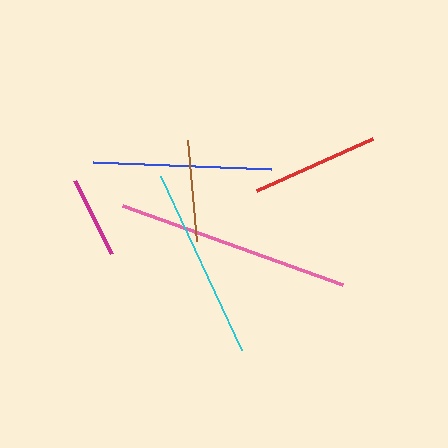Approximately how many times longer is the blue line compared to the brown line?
The blue line is approximately 1.7 times the length of the brown line.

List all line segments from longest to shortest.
From longest to shortest: pink, cyan, blue, red, brown, magenta.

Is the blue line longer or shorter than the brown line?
The blue line is longer than the brown line.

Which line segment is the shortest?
The magenta line is the shortest at approximately 82 pixels.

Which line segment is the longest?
The pink line is the longest at approximately 234 pixels.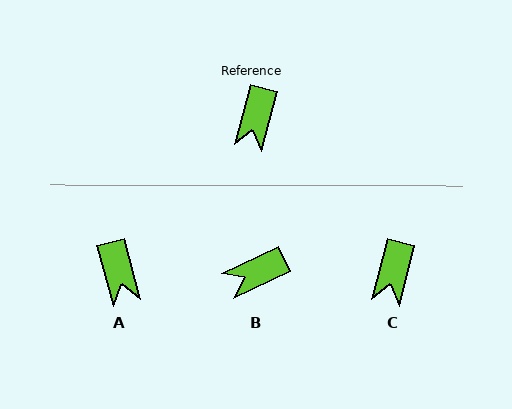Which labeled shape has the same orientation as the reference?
C.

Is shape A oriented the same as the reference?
No, it is off by about 30 degrees.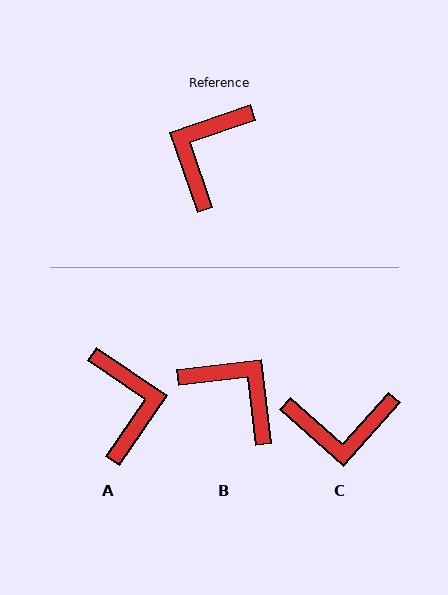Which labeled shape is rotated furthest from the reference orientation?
A, about 143 degrees away.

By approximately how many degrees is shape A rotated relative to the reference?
Approximately 143 degrees clockwise.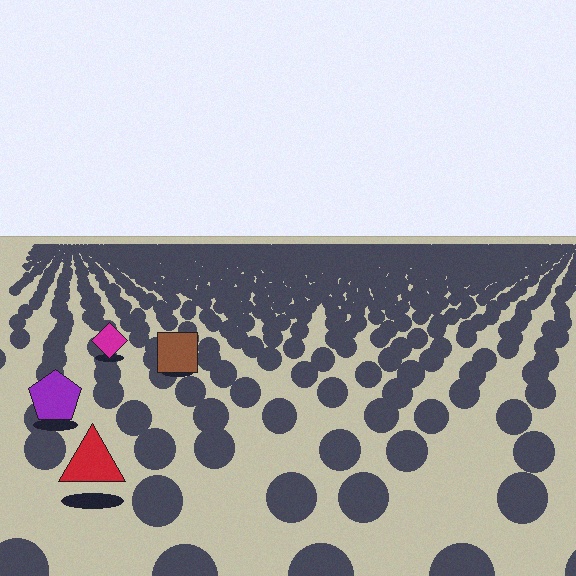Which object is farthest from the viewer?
The magenta diamond is farthest from the viewer. It appears smaller and the ground texture around it is denser.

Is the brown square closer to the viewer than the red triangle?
No. The red triangle is closer — you can tell from the texture gradient: the ground texture is coarser near it.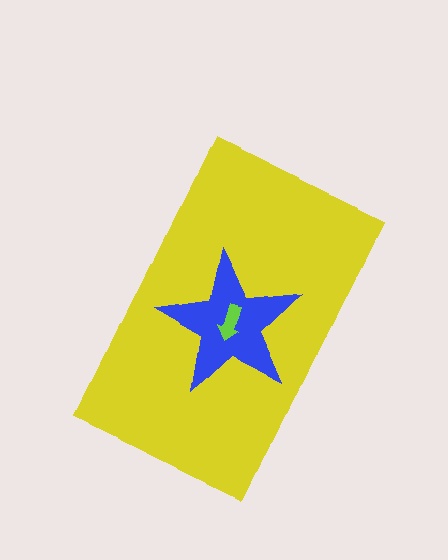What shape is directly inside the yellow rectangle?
The blue star.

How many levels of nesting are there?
3.